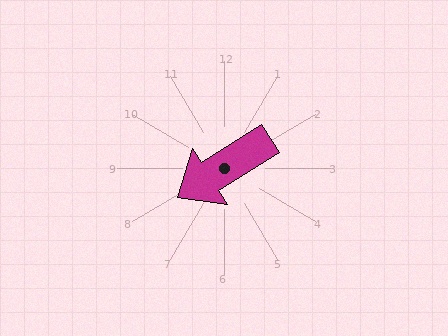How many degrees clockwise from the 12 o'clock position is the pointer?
Approximately 238 degrees.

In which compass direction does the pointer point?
Southwest.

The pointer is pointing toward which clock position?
Roughly 8 o'clock.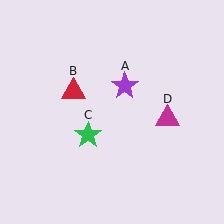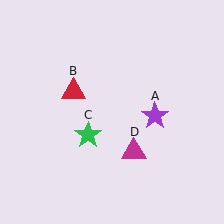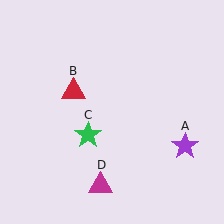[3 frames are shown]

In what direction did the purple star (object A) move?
The purple star (object A) moved down and to the right.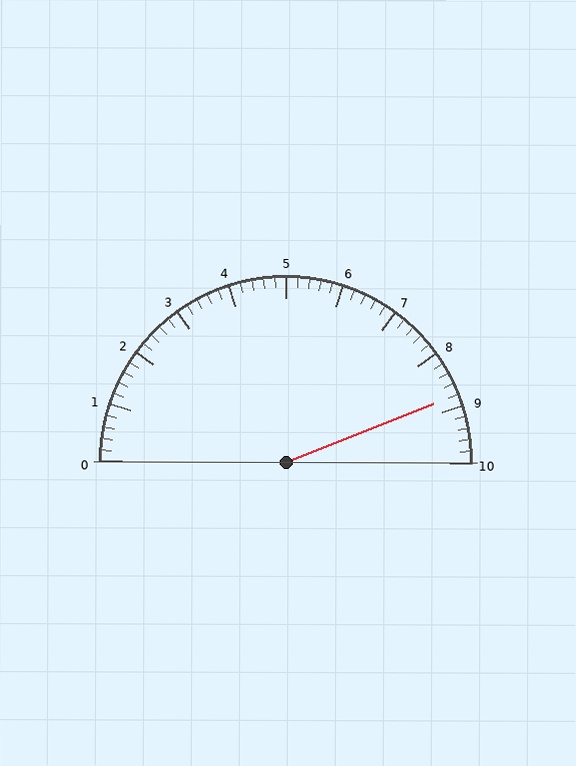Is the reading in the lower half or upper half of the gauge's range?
The reading is in the upper half of the range (0 to 10).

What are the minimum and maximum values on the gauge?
The gauge ranges from 0 to 10.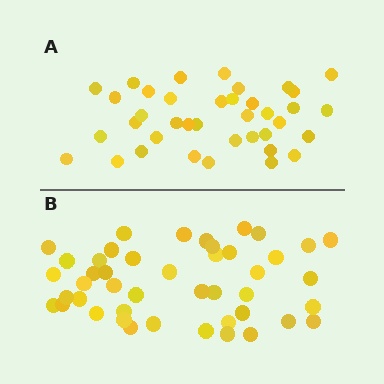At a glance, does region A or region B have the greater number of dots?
Region B (the bottom region) has more dots.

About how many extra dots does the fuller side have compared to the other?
Region B has roughly 8 or so more dots than region A.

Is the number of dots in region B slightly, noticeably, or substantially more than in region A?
Region B has only slightly more — the two regions are fairly close. The ratio is roughly 1.2 to 1.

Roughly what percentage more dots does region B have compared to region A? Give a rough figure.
About 20% more.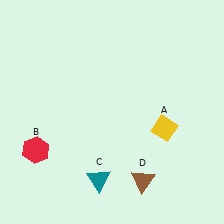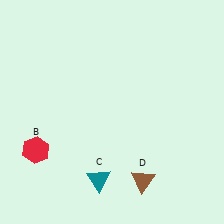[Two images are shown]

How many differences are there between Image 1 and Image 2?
There is 1 difference between the two images.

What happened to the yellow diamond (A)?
The yellow diamond (A) was removed in Image 2. It was in the bottom-right area of Image 1.